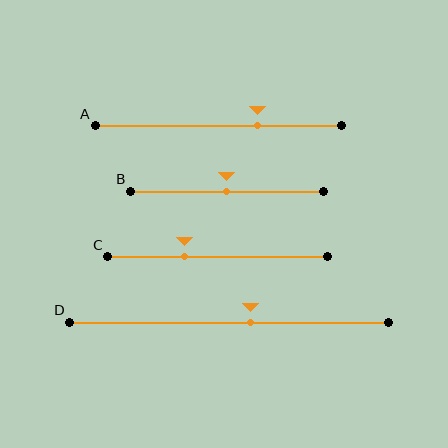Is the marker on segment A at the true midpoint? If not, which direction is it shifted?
No, the marker on segment A is shifted to the right by about 16% of the segment length.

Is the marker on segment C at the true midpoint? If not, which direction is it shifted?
No, the marker on segment C is shifted to the left by about 15% of the segment length.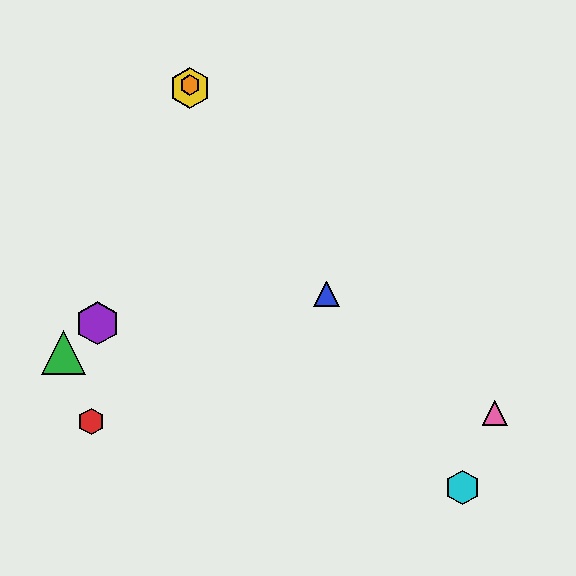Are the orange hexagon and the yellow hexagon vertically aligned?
Yes, both are at x≈190.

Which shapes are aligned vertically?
The yellow hexagon, the orange hexagon are aligned vertically.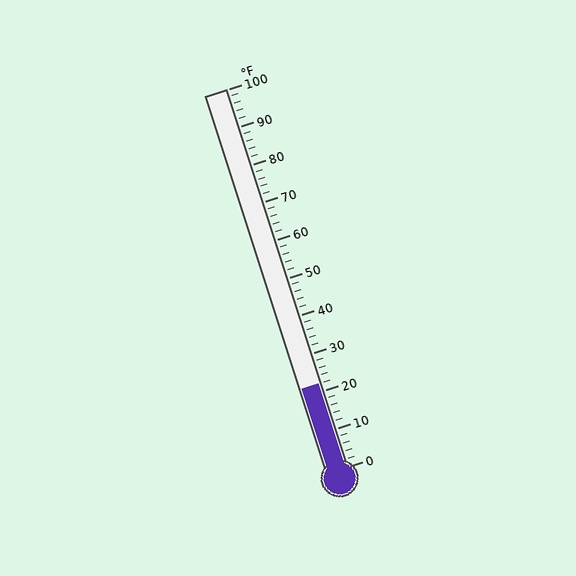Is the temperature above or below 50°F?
The temperature is below 50°F.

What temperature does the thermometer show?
The thermometer shows approximately 22°F.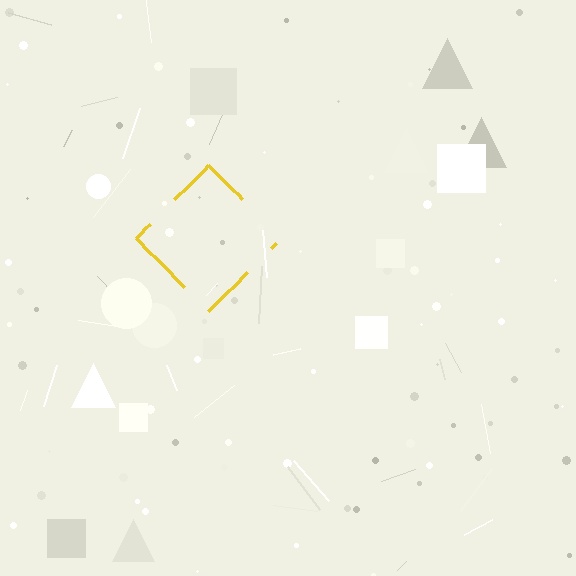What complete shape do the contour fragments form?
The contour fragments form a diamond.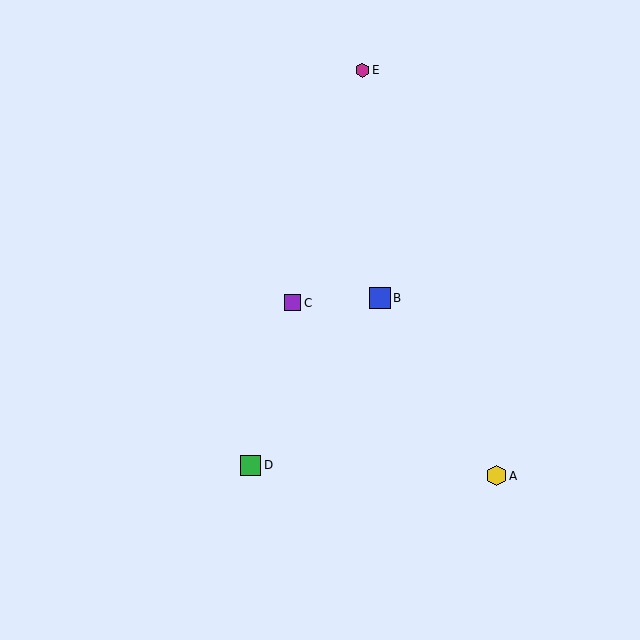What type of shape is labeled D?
Shape D is a green square.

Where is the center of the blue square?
The center of the blue square is at (380, 298).